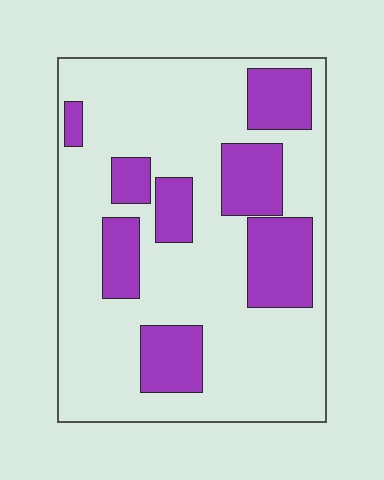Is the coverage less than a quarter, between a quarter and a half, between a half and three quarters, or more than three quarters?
Between a quarter and a half.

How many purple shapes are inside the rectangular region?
8.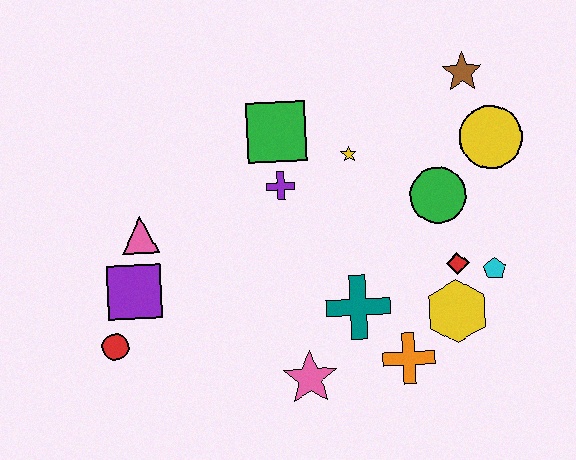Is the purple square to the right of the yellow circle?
No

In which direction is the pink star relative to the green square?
The pink star is below the green square.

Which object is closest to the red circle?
The purple square is closest to the red circle.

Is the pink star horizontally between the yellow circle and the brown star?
No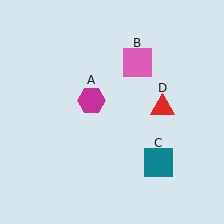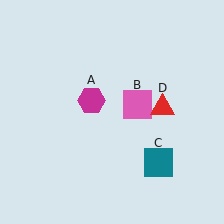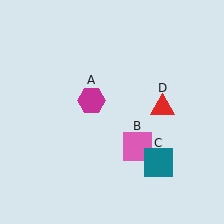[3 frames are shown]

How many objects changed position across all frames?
1 object changed position: pink square (object B).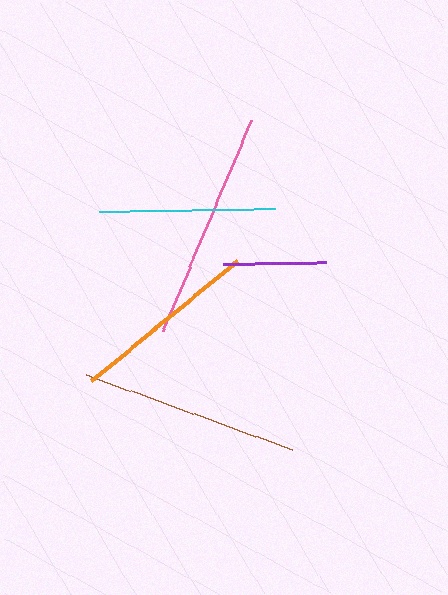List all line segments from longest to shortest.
From longest to shortest: pink, brown, orange, cyan, purple.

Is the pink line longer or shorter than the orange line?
The pink line is longer than the orange line.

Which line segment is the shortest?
The purple line is the shortest at approximately 103 pixels.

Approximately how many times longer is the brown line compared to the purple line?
The brown line is approximately 2.1 times the length of the purple line.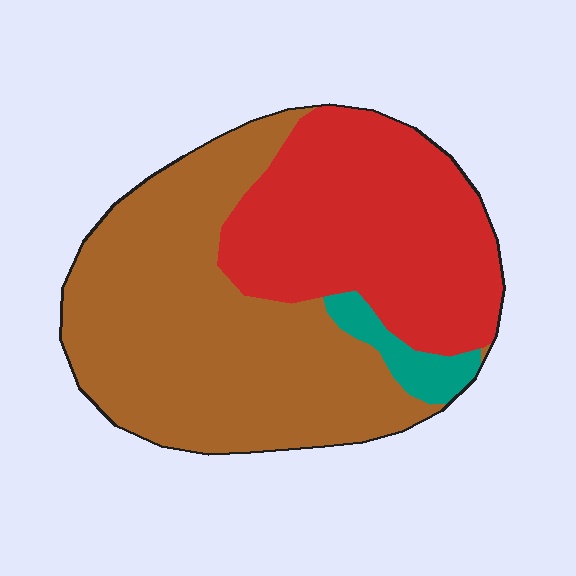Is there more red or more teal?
Red.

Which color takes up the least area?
Teal, at roughly 5%.